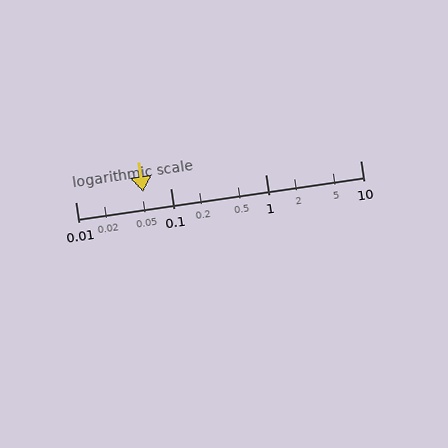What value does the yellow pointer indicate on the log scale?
The pointer indicates approximately 0.052.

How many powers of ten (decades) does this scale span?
The scale spans 3 decades, from 0.01 to 10.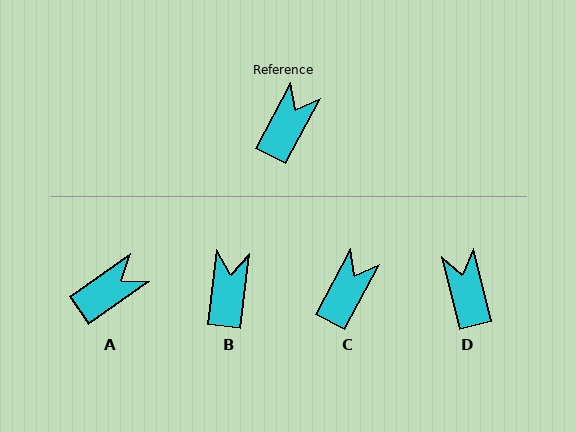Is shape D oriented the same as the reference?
No, it is off by about 42 degrees.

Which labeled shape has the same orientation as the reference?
C.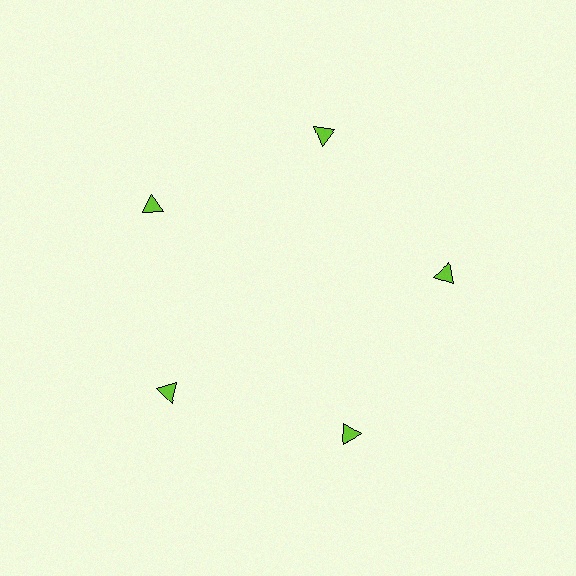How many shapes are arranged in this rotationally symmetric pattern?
There are 5 shapes, arranged in 5 groups of 1.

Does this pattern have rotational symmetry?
Yes, this pattern has 5-fold rotational symmetry. It looks the same after rotating 72 degrees around the center.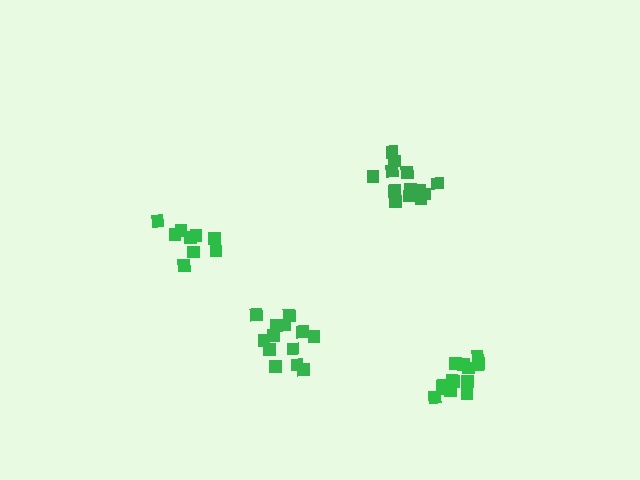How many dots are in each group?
Group 1: 9 dots, Group 2: 13 dots, Group 3: 13 dots, Group 4: 13 dots (48 total).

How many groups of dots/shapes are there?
There are 4 groups.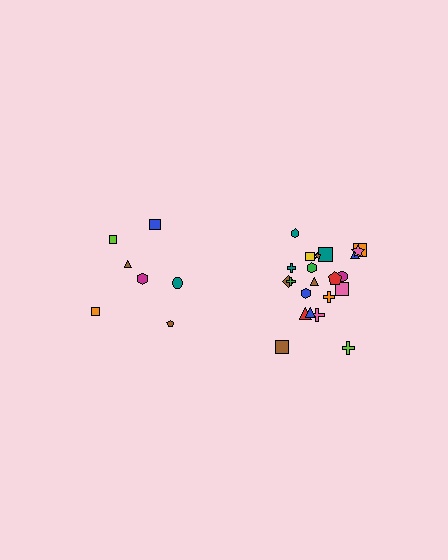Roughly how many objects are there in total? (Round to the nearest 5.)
Roughly 30 objects in total.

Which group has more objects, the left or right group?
The right group.